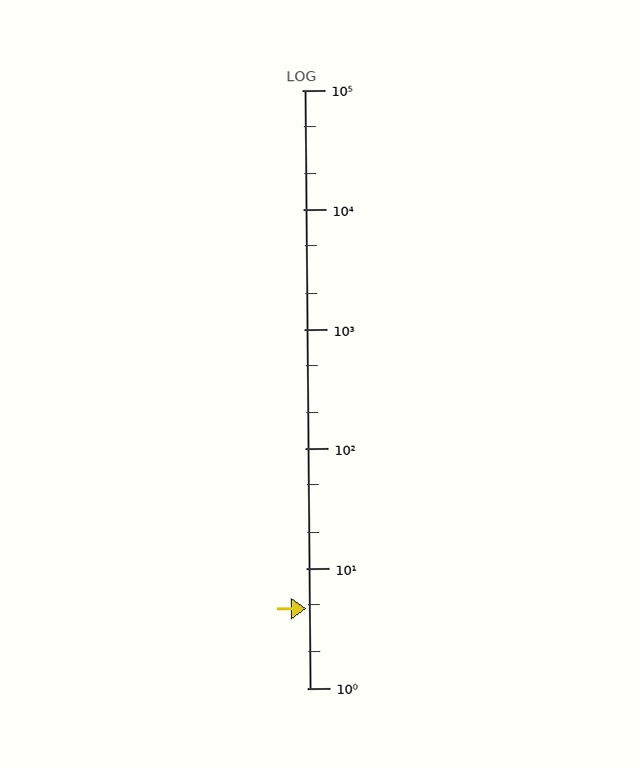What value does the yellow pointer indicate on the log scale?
The pointer indicates approximately 4.6.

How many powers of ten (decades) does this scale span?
The scale spans 5 decades, from 1 to 100000.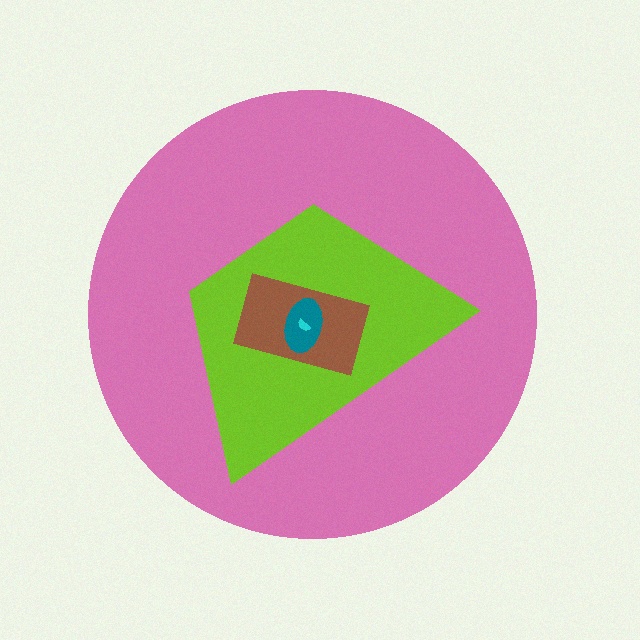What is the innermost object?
The cyan semicircle.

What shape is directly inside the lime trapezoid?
The brown rectangle.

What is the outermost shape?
The pink circle.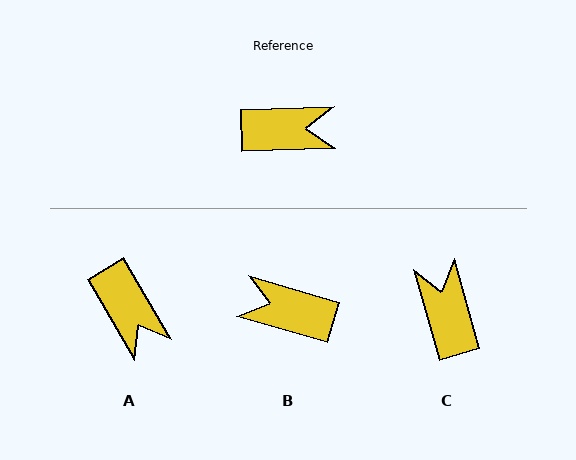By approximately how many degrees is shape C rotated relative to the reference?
Approximately 104 degrees counter-clockwise.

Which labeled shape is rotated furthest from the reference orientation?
B, about 162 degrees away.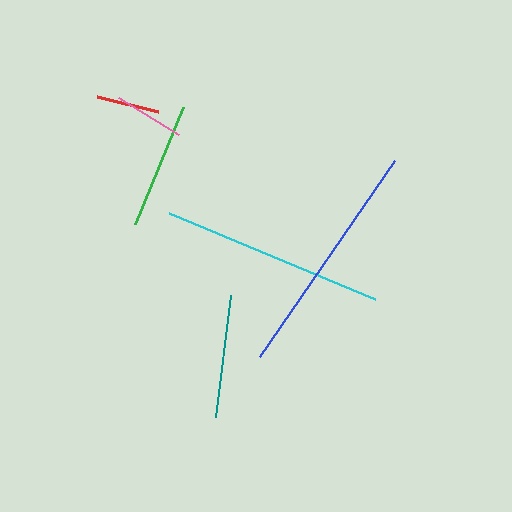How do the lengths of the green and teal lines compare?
The green and teal lines are approximately the same length.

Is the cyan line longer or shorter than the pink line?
The cyan line is longer than the pink line.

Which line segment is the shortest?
The red line is the shortest at approximately 63 pixels.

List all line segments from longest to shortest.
From longest to shortest: blue, cyan, green, teal, pink, red.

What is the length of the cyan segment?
The cyan segment is approximately 223 pixels long.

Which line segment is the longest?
The blue line is the longest at approximately 237 pixels.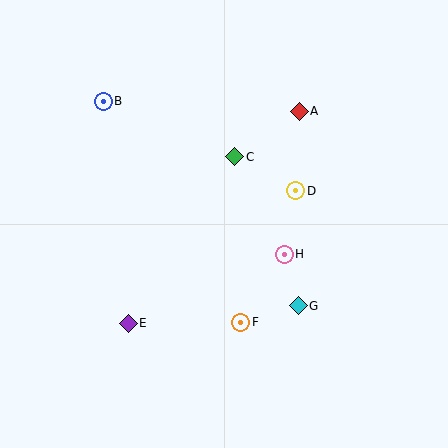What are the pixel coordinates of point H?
Point H is at (284, 254).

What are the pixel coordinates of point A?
Point A is at (299, 111).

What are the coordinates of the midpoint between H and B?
The midpoint between H and B is at (194, 178).